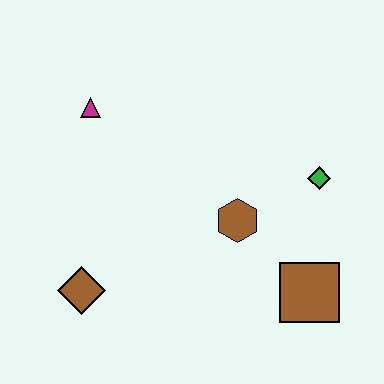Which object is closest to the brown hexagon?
The green diamond is closest to the brown hexagon.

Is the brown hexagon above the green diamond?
No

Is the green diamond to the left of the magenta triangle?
No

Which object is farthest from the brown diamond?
The green diamond is farthest from the brown diamond.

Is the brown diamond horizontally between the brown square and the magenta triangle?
No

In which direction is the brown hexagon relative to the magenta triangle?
The brown hexagon is to the right of the magenta triangle.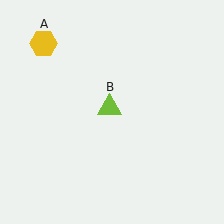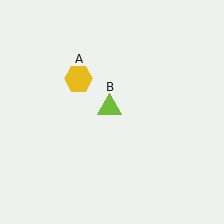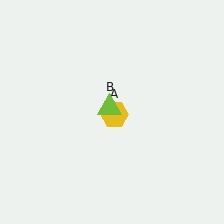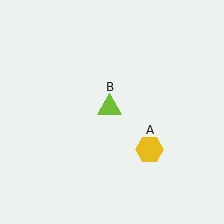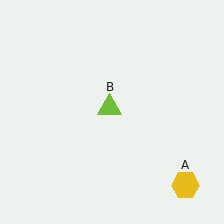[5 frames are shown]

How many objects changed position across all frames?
1 object changed position: yellow hexagon (object A).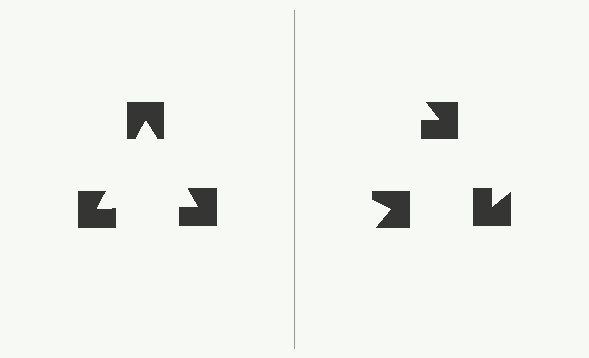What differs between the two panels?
The notched squares are positioned identically on both sides; only the wedge orientations differ. On the left they align to a triangle; on the right they are misaligned.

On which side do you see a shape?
An illusory triangle appears on the left side. On the right side the wedge cuts are rotated, so no coherent shape forms.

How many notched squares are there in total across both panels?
6 — 3 on each side.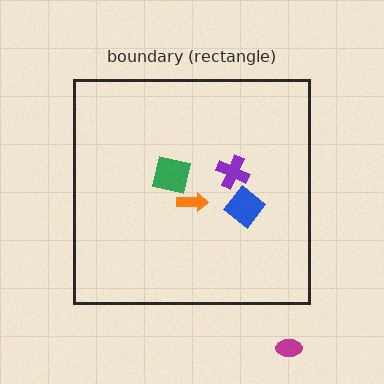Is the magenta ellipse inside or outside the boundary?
Outside.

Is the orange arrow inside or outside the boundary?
Inside.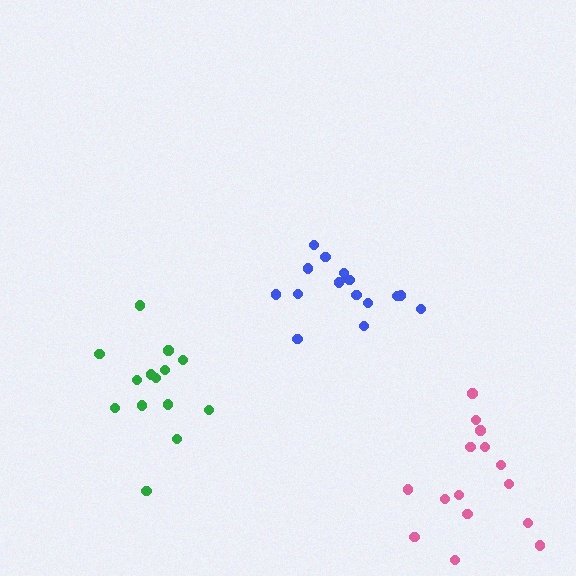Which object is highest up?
The blue cluster is topmost.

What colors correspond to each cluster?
The clusters are colored: blue, green, pink.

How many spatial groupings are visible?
There are 3 spatial groupings.